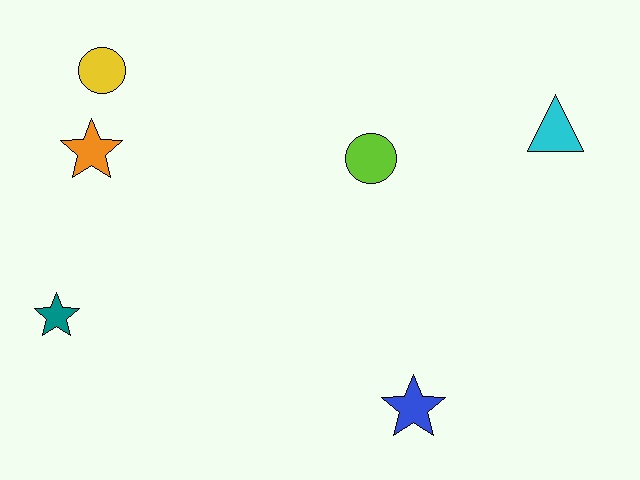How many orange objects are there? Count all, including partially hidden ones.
There is 1 orange object.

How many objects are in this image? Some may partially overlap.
There are 6 objects.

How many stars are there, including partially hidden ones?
There are 3 stars.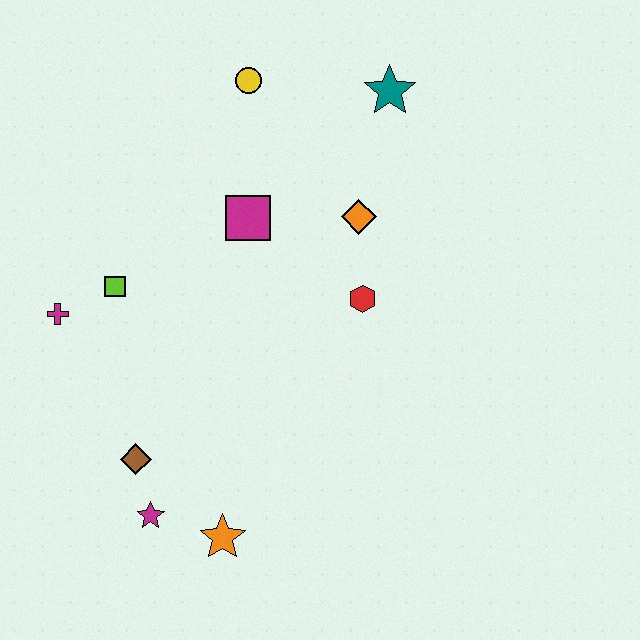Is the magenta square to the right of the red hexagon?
No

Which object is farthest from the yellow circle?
The orange star is farthest from the yellow circle.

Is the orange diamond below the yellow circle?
Yes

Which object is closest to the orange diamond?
The red hexagon is closest to the orange diamond.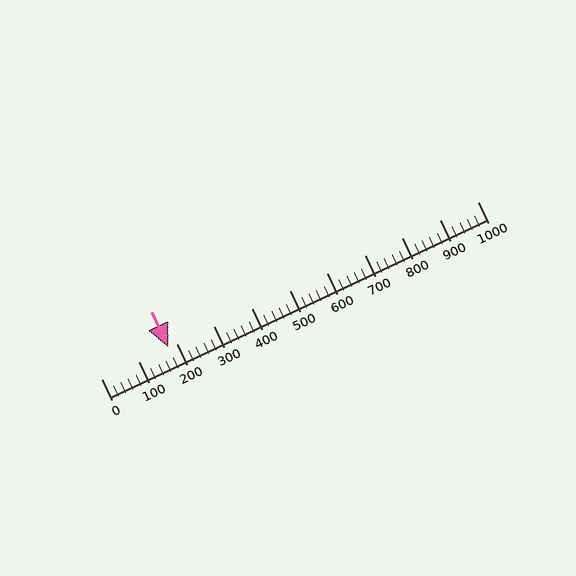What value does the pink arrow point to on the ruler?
The pink arrow points to approximately 180.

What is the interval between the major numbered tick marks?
The major tick marks are spaced 100 units apart.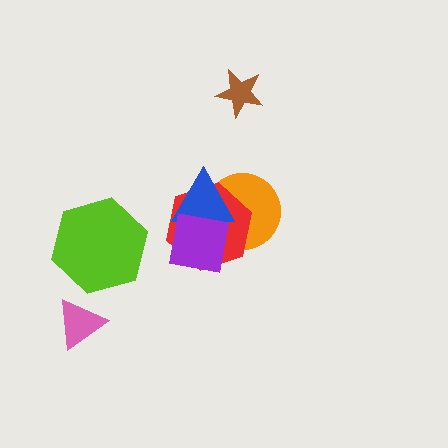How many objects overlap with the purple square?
3 objects overlap with the purple square.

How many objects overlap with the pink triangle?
0 objects overlap with the pink triangle.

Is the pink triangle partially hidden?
No, no other shape covers it.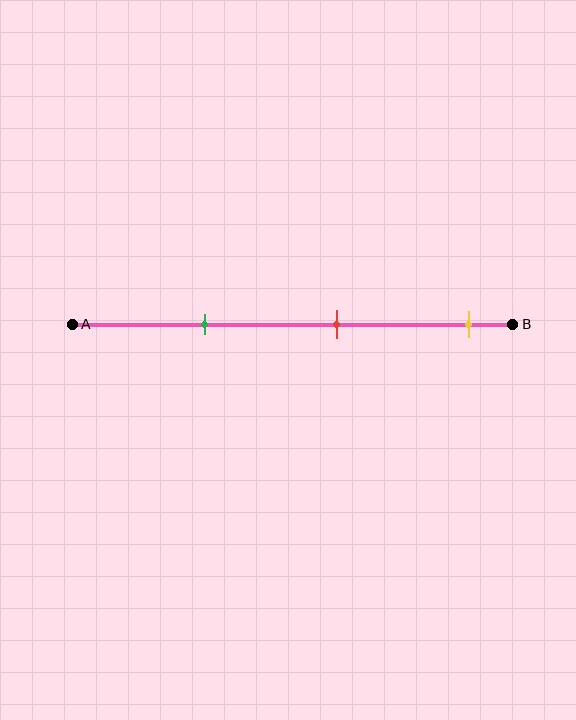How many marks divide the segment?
There are 3 marks dividing the segment.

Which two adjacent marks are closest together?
The green and red marks are the closest adjacent pair.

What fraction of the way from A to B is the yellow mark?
The yellow mark is approximately 90% (0.9) of the way from A to B.